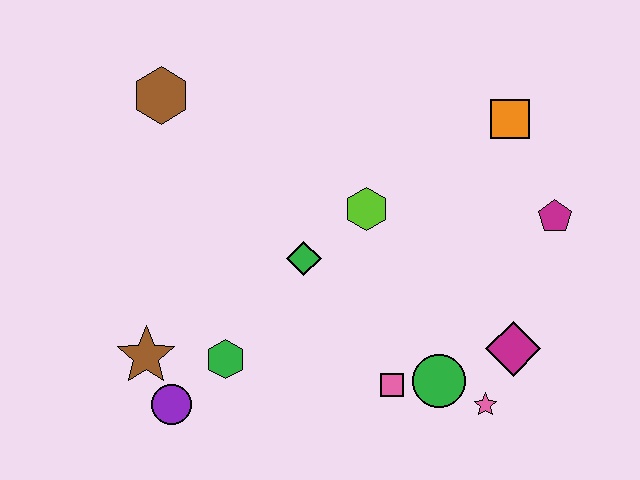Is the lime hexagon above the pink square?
Yes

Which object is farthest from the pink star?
The brown hexagon is farthest from the pink star.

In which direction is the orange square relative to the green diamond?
The orange square is to the right of the green diamond.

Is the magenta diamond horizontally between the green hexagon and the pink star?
No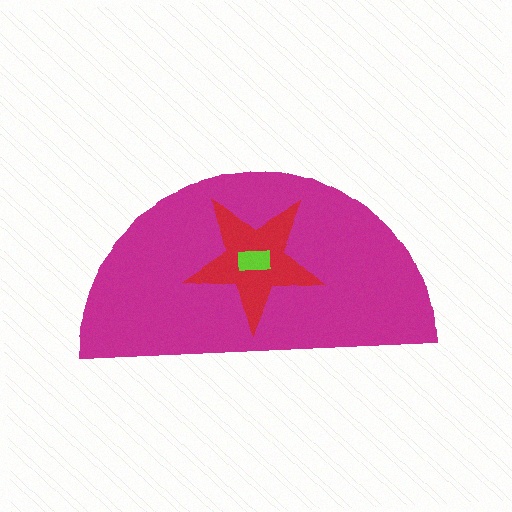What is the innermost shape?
The lime rectangle.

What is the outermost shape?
The magenta semicircle.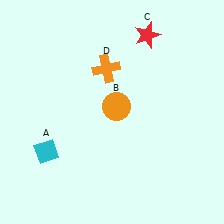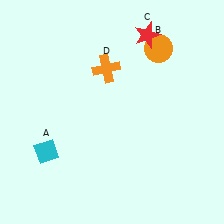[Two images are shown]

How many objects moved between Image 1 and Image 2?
1 object moved between the two images.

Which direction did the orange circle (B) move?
The orange circle (B) moved up.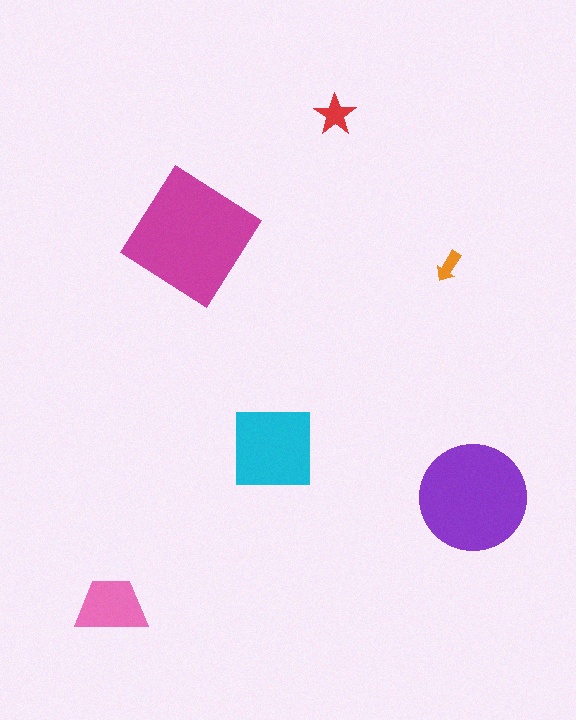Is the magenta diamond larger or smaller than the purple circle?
Larger.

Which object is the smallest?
The orange arrow.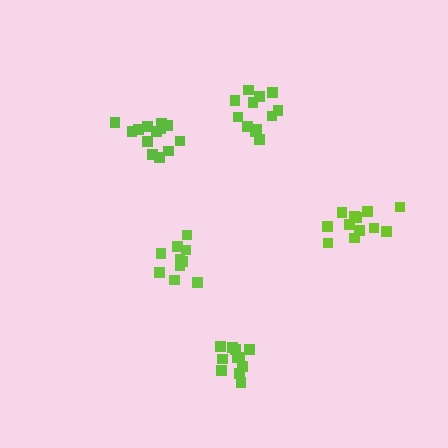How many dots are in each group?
Group 1: 12 dots, Group 2: 10 dots, Group 3: 11 dots, Group 4: 12 dots, Group 5: 13 dots (58 total).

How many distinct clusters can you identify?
There are 5 distinct clusters.